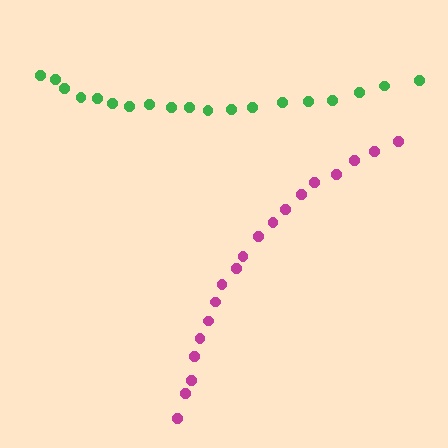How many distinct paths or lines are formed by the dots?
There are 2 distinct paths.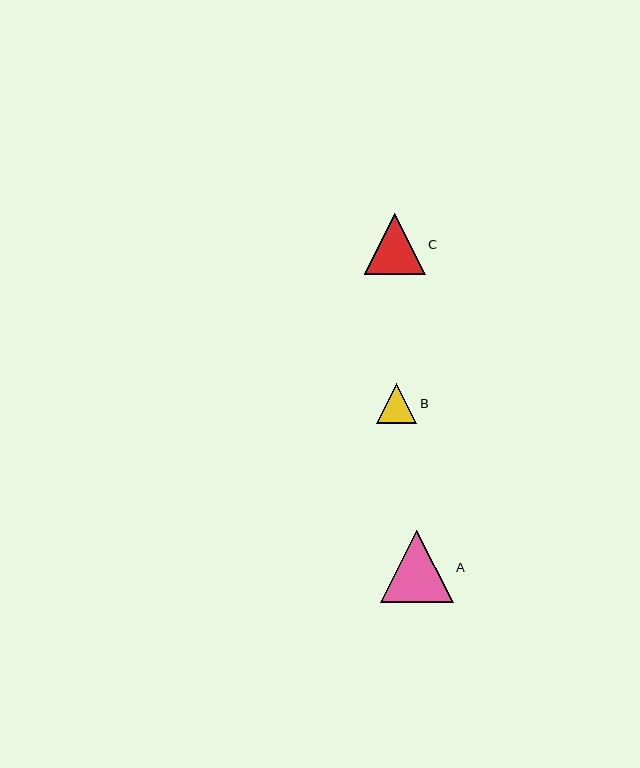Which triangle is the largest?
Triangle A is the largest with a size of approximately 72 pixels.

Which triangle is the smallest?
Triangle B is the smallest with a size of approximately 40 pixels.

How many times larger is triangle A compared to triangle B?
Triangle A is approximately 1.8 times the size of triangle B.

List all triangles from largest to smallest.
From largest to smallest: A, C, B.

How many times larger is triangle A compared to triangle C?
Triangle A is approximately 1.2 times the size of triangle C.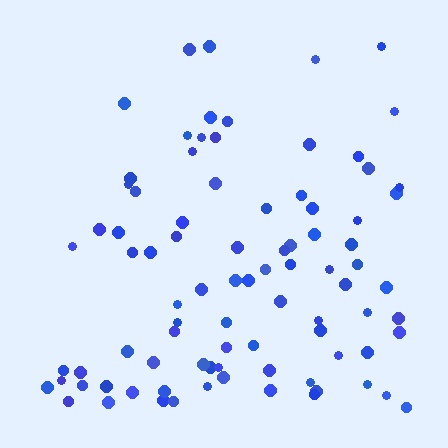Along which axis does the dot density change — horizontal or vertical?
Vertical.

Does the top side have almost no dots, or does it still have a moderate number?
Still a moderate number, just noticeably fewer than the bottom.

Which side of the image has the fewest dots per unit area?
The top.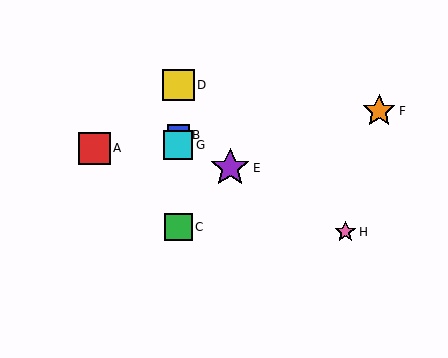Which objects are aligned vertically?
Objects B, C, D, G are aligned vertically.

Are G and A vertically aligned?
No, G is at x≈178 and A is at x≈95.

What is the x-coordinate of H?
Object H is at x≈345.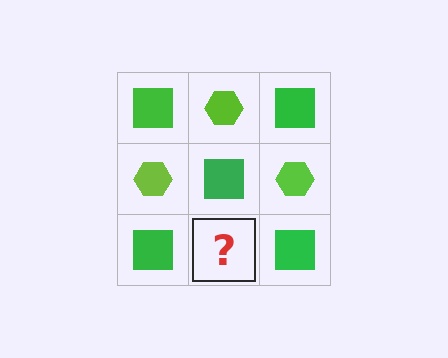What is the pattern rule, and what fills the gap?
The rule is that it alternates green square and lime hexagon in a checkerboard pattern. The gap should be filled with a lime hexagon.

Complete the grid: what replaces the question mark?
The question mark should be replaced with a lime hexagon.